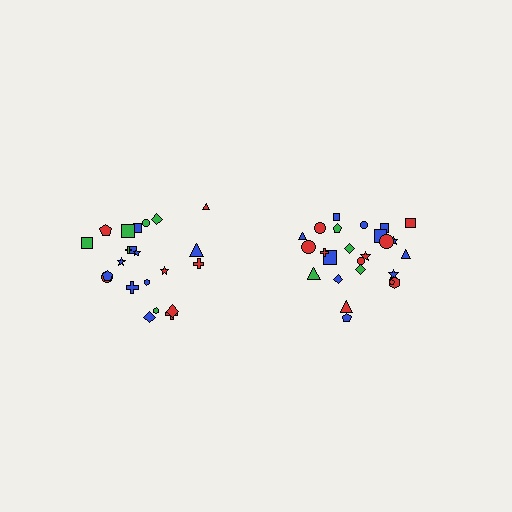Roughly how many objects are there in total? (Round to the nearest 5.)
Roughly 45 objects in total.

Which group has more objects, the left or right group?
The right group.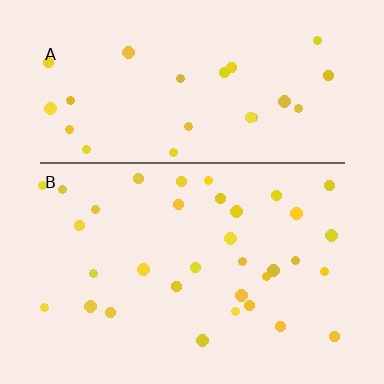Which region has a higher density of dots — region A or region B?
B (the bottom).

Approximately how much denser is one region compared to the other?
Approximately 1.3× — region B over region A.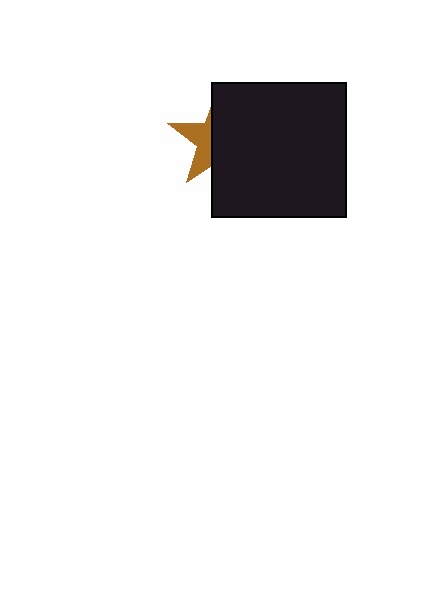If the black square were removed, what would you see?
You would see the complete brown star.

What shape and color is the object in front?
The object in front is a black square.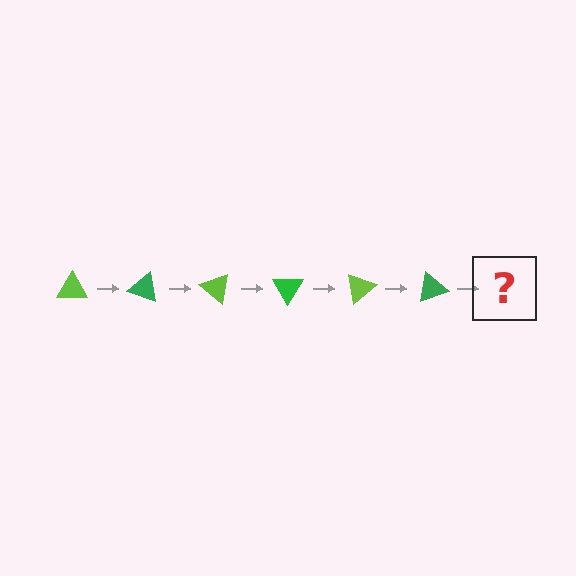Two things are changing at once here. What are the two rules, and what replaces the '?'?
The two rules are that it rotates 20 degrees each step and the color cycles through lime and green. The '?' should be a lime triangle, rotated 120 degrees from the start.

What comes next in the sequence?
The next element should be a lime triangle, rotated 120 degrees from the start.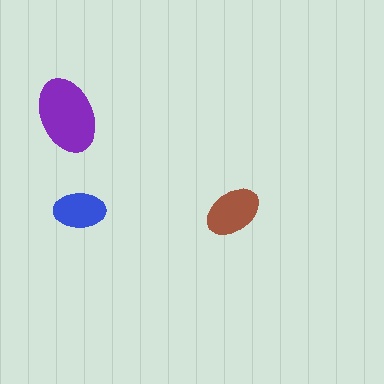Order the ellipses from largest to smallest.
the purple one, the brown one, the blue one.